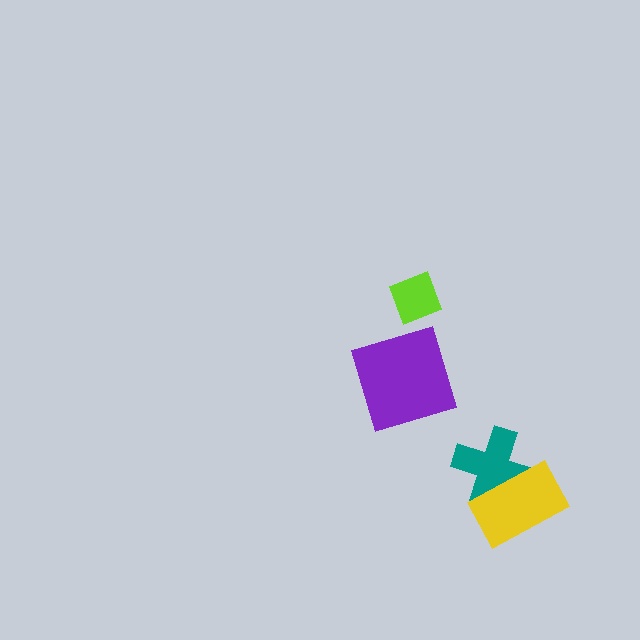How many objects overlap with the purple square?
0 objects overlap with the purple square.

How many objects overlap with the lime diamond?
0 objects overlap with the lime diamond.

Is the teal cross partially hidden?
Yes, it is partially covered by another shape.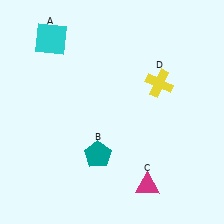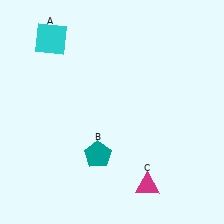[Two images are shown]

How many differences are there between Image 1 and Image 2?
There is 1 difference between the two images.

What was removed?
The yellow cross (D) was removed in Image 2.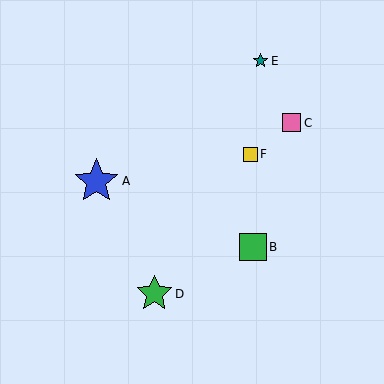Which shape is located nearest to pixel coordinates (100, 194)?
The blue star (labeled A) at (96, 181) is nearest to that location.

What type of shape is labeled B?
Shape B is a green square.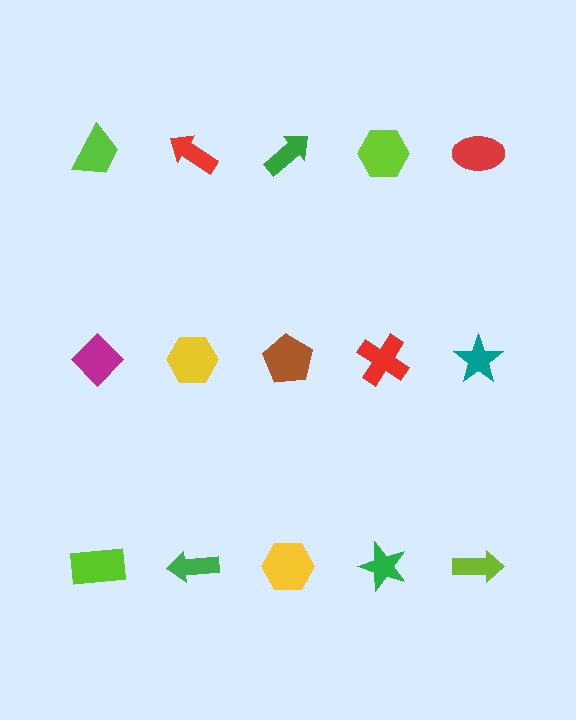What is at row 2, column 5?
A teal star.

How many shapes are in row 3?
5 shapes.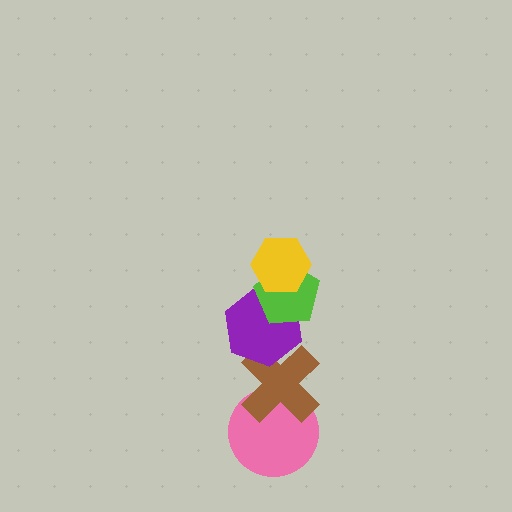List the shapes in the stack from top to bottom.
From top to bottom: the yellow hexagon, the lime pentagon, the purple hexagon, the brown cross, the pink circle.